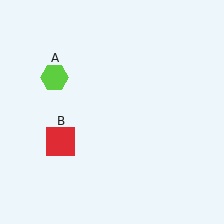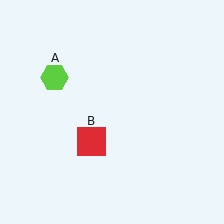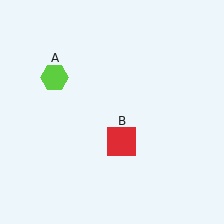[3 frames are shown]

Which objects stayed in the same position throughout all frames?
Lime hexagon (object A) remained stationary.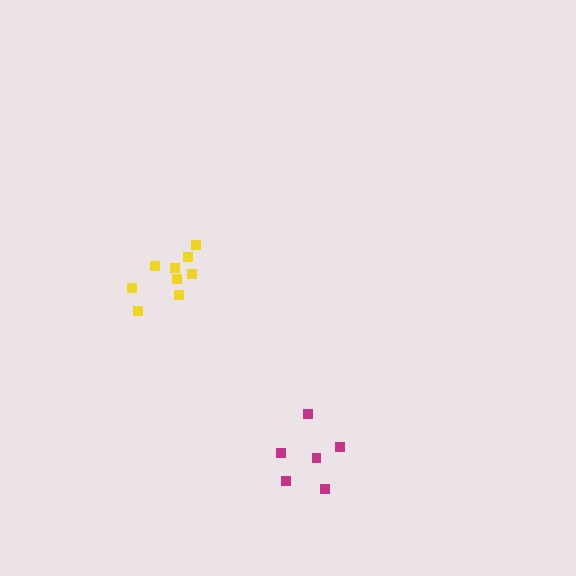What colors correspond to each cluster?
The clusters are colored: yellow, magenta.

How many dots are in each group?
Group 1: 9 dots, Group 2: 6 dots (15 total).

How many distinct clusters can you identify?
There are 2 distinct clusters.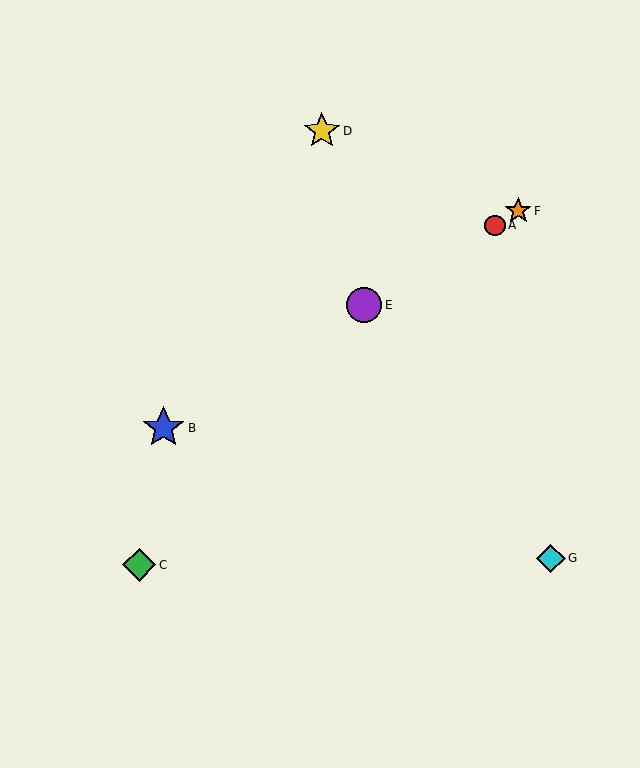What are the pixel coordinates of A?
Object A is at (495, 225).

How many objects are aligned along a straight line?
4 objects (A, B, E, F) are aligned along a straight line.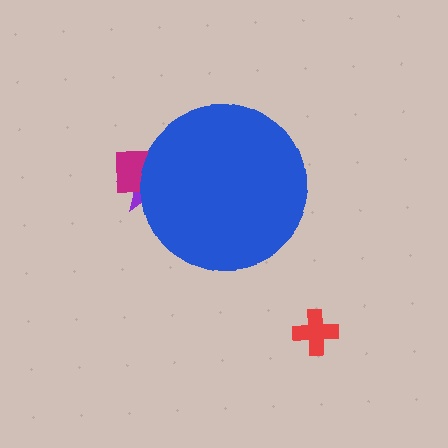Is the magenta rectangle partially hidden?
Yes, the magenta rectangle is partially hidden behind the blue circle.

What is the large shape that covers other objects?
A blue circle.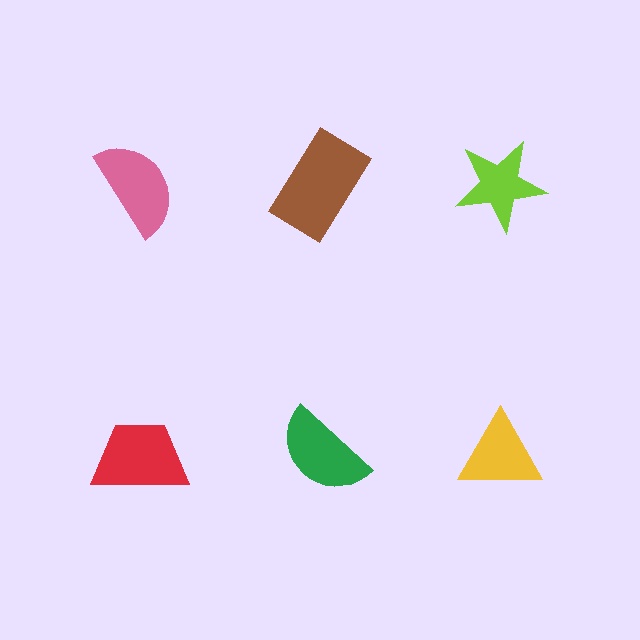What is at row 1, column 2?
A brown rectangle.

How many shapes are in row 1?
3 shapes.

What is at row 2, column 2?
A green semicircle.